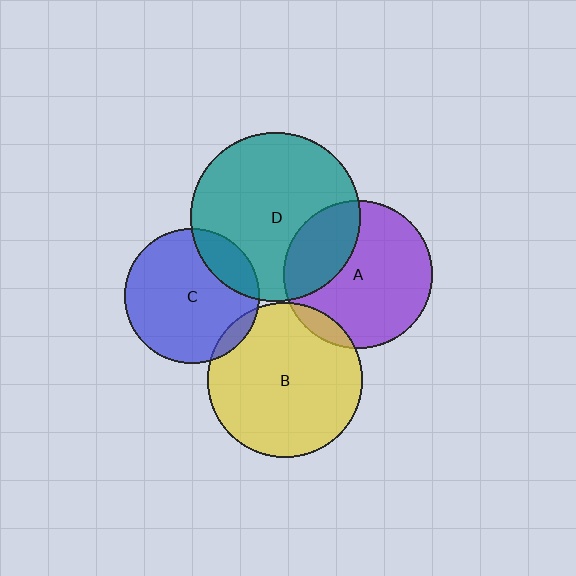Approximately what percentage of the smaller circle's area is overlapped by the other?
Approximately 20%.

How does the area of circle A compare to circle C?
Approximately 1.2 times.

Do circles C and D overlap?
Yes.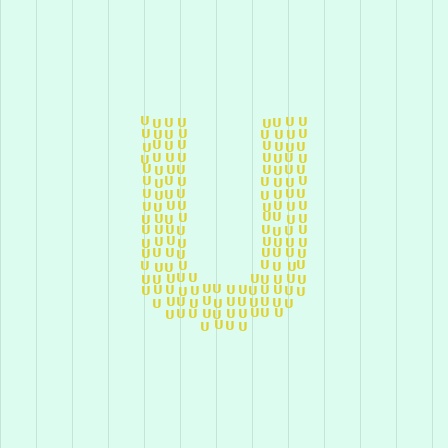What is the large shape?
The large shape is the letter U.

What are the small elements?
The small elements are letter U's.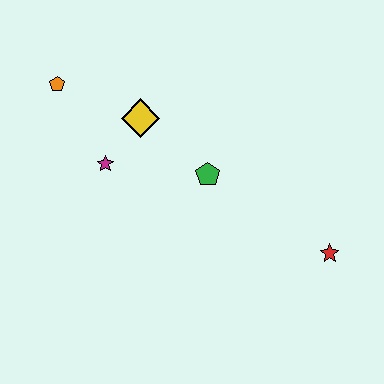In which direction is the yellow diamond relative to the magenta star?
The yellow diamond is above the magenta star.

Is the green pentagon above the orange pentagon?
No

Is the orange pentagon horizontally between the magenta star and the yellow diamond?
No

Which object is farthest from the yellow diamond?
The red star is farthest from the yellow diamond.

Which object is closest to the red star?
The green pentagon is closest to the red star.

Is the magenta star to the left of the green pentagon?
Yes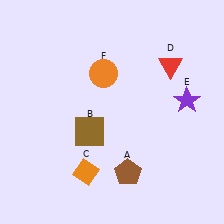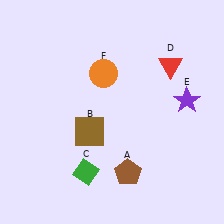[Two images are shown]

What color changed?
The diamond (C) changed from orange in Image 1 to green in Image 2.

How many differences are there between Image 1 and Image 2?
There is 1 difference between the two images.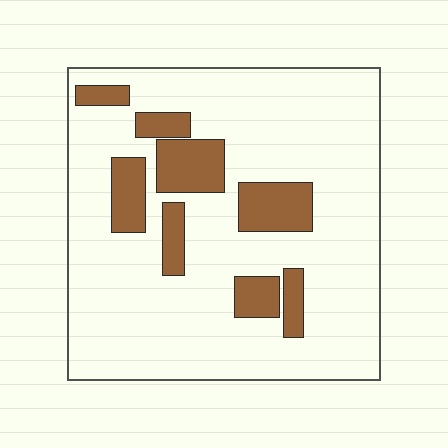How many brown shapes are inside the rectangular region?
8.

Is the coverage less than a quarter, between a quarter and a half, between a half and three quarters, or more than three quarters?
Less than a quarter.